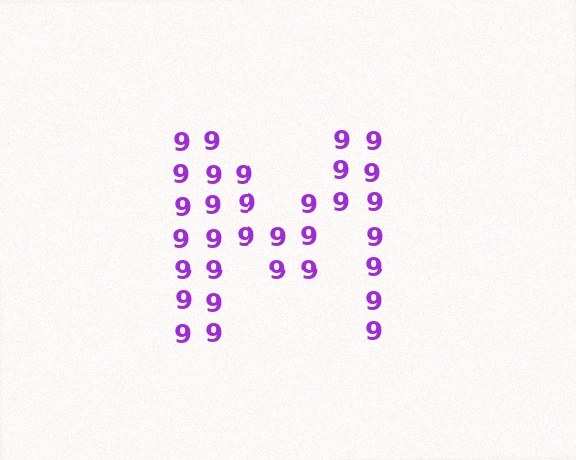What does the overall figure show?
The overall figure shows the letter M.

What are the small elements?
The small elements are digit 9's.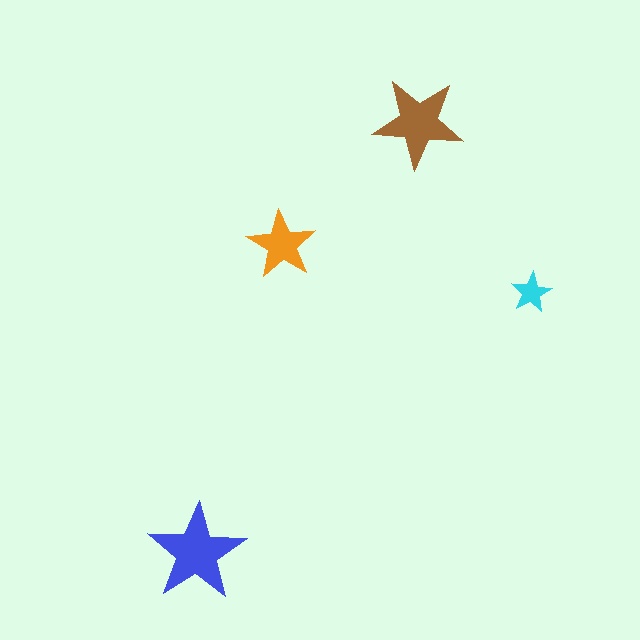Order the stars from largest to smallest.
the blue one, the brown one, the orange one, the cyan one.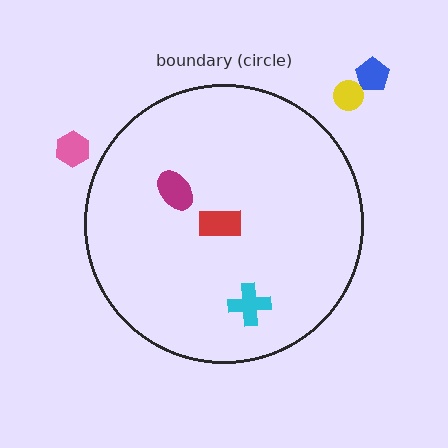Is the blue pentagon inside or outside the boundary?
Outside.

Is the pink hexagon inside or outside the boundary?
Outside.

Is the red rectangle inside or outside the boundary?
Inside.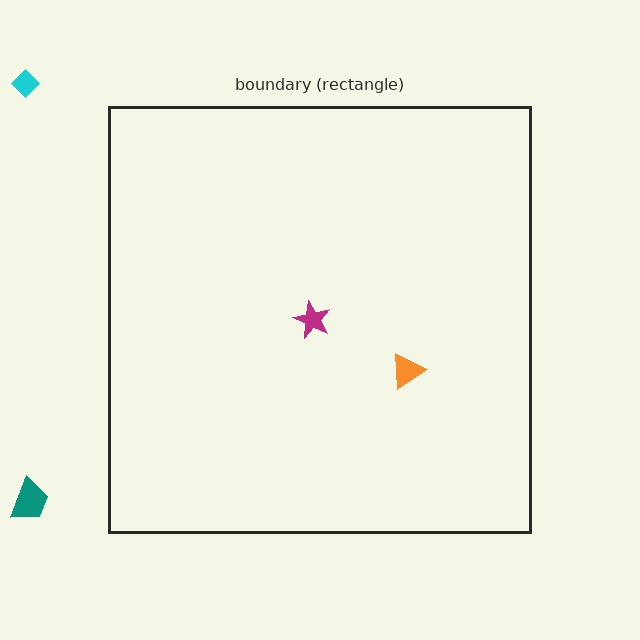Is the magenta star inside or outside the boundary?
Inside.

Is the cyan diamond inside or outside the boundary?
Outside.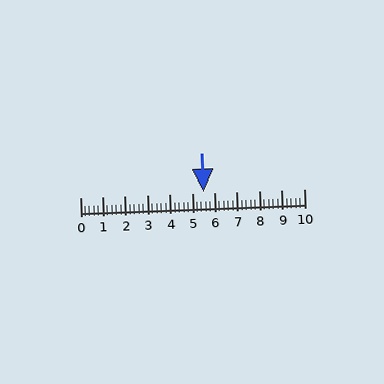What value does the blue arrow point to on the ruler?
The blue arrow points to approximately 5.5.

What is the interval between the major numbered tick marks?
The major tick marks are spaced 1 units apart.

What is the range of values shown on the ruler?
The ruler shows values from 0 to 10.